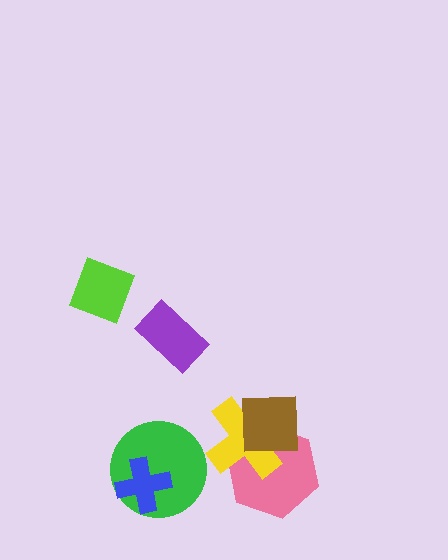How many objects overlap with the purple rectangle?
0 objects overlap with the purple rectangle.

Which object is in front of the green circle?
The blue cross is in front of the green circle.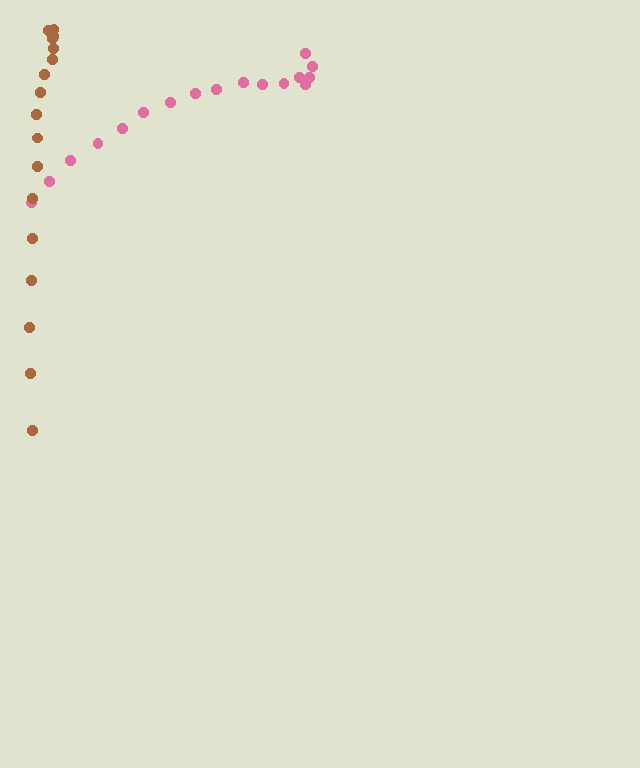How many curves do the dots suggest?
There are 2 distinct paths.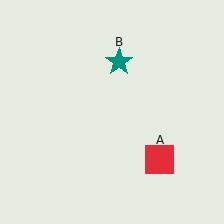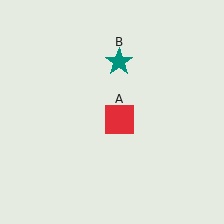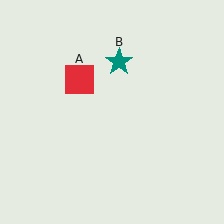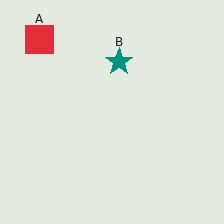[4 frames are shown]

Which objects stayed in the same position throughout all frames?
Teal star (object B) remained stationary.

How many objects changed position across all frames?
1 object changed position: red square (object A).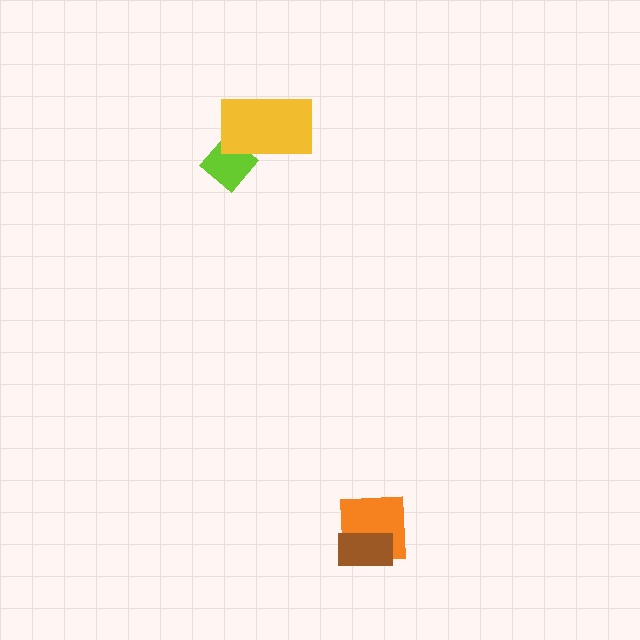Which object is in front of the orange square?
The brown rectangle is in front of the orange square.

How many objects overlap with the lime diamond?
1 object overlaps with the lime diamond.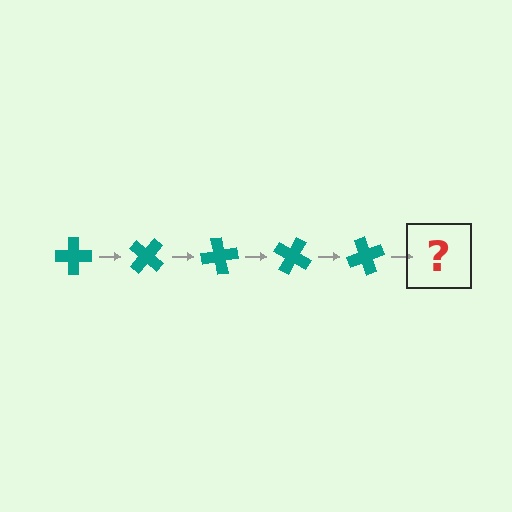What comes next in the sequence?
The next element should be a teal cross rotated 200 degrees.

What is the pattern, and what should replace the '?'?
The pattern is that the cross rotates 40 degrees each step. The '?' should be a teal cross rotated 200 degrees.